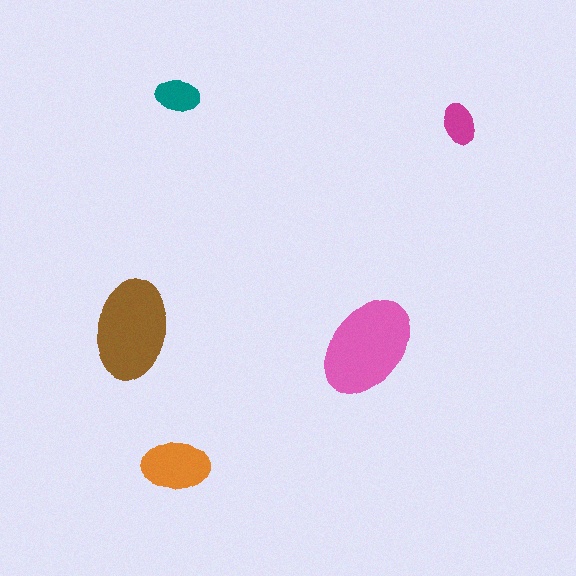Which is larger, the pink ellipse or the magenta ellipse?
The pink one.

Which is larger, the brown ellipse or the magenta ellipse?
The brown one.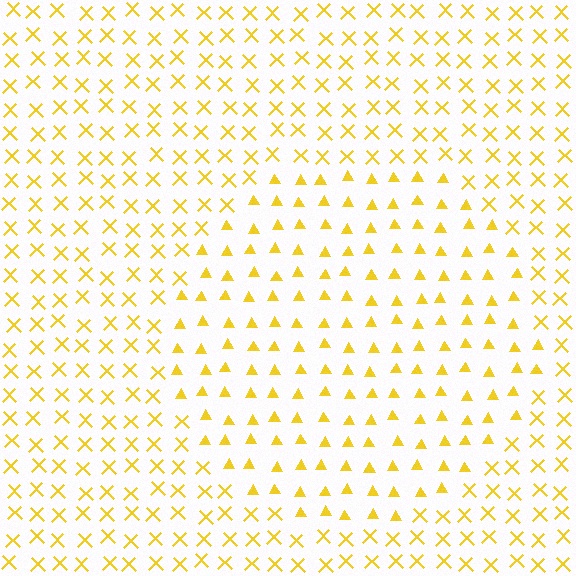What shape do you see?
I see a circle.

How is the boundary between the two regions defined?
The boundary is defined by a change in element shape: triangles inside vs. X marks outside. All elements share the same color and spacing.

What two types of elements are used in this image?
The image uses triangles inside the circle region and X marks outside it.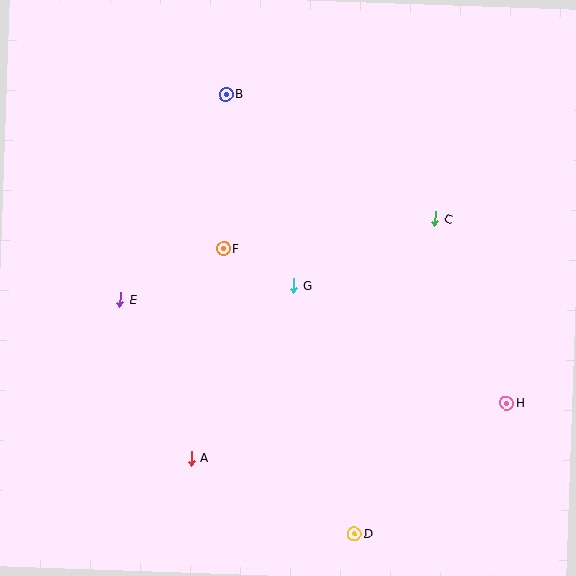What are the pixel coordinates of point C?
Point C is at (435, 219).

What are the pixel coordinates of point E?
Point E is at (120, 300).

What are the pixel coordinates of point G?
Point G is at (294, 286).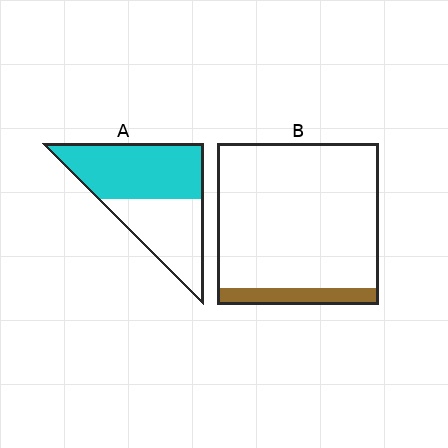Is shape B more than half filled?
No.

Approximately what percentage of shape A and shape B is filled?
A is approximately 55% and B is approximately 10%.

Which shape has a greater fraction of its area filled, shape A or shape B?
Shape A.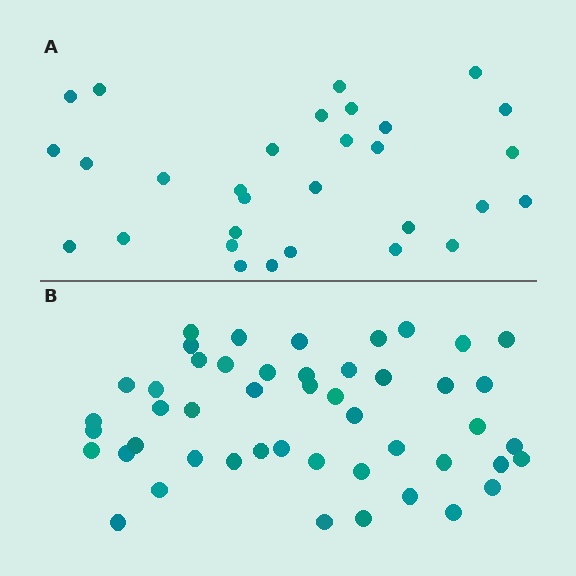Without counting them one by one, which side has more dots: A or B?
Region B (the bottom region) has more dots.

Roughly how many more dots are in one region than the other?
Region B has approximately 20 more dots than region A.